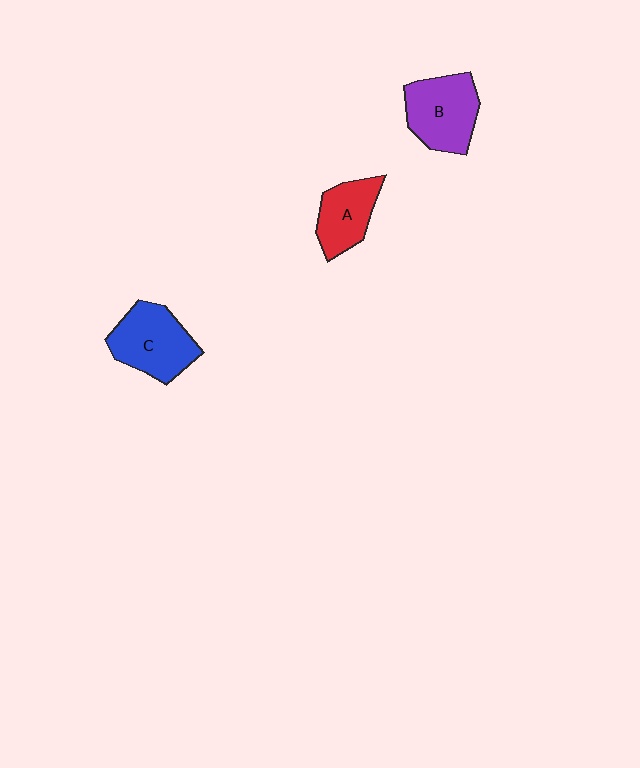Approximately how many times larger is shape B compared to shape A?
Approximately 1.3 times.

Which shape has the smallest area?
Shape A (red).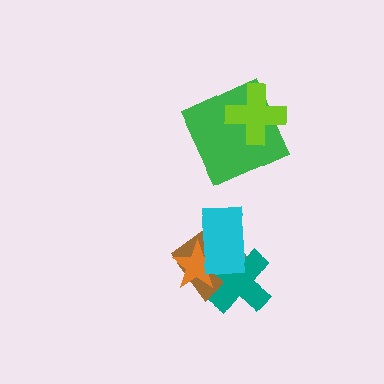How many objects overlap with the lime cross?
1 object overlaps with the lime cross.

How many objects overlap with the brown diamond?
3 objects overlap with the brown diamond.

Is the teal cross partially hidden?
Yes, it is partially covered by another shape.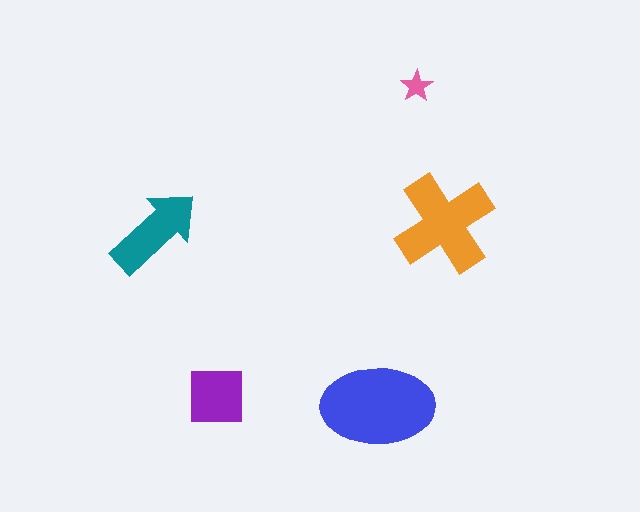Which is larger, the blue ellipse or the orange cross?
The blue ellipse.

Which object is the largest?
The blue ellipse.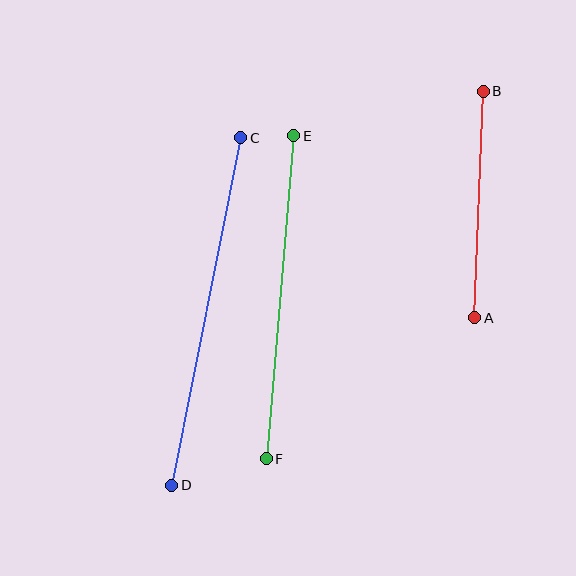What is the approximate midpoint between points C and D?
The midpoint is at approximately (206, 311) pixels.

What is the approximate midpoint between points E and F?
The midpoint is at approximately (280, 297) pixels.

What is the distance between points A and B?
The distance is approximately 227 pixels.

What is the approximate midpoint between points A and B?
The midpoint is at approximately (479, 204) pixels.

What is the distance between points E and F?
The distance is approximately 324 pixels.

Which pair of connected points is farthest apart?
Points C and D are farthest apart.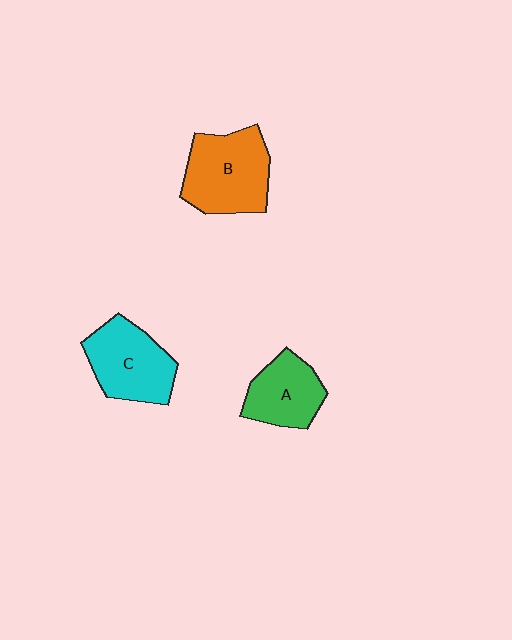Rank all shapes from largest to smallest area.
From largest to smallest: B (orange), C (cyan), A (green).